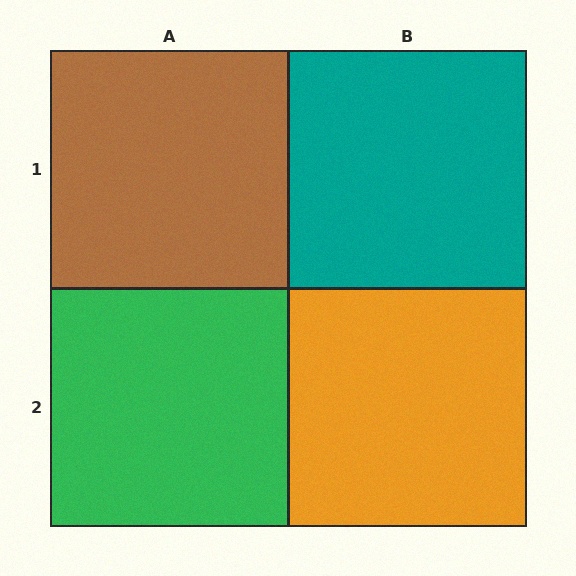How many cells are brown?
1 cell is brown.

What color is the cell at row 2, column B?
Orange.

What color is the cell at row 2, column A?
Green.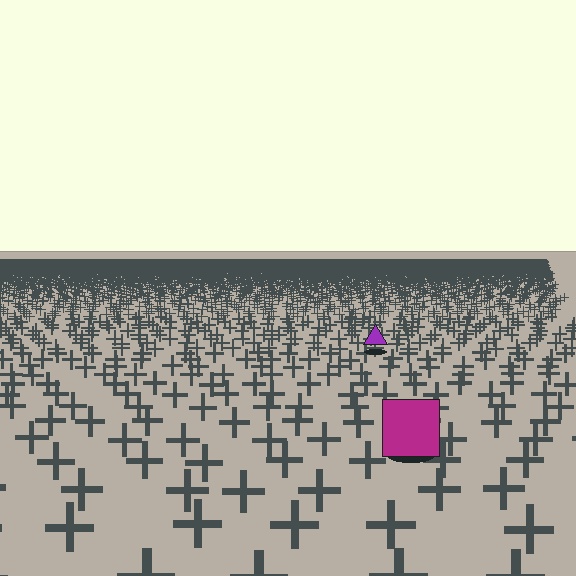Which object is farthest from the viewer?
The purple triangle is farthest from the viewer. It appears smaller and the ground texture around it is denser.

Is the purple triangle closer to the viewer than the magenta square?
No. The magenta square is closer — you can tell from the texture gradient: the ground texture is coarser near it.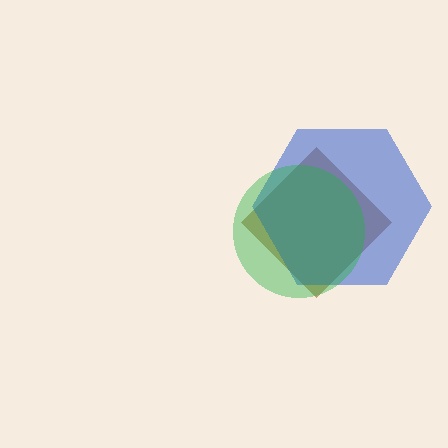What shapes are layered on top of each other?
The layered shapes are: a brown diamond, a blue hexagon, a green circle.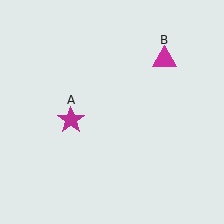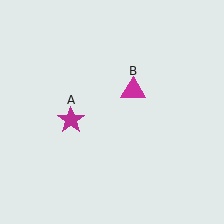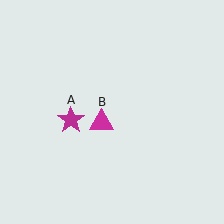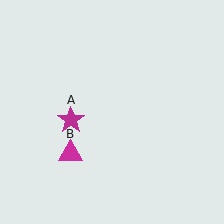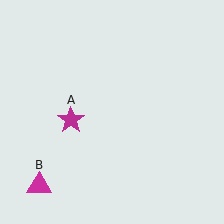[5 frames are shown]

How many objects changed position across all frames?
1 object changed position: magenta triangle (object B).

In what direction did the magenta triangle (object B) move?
The magenta triangle (object B) moved down and to the left.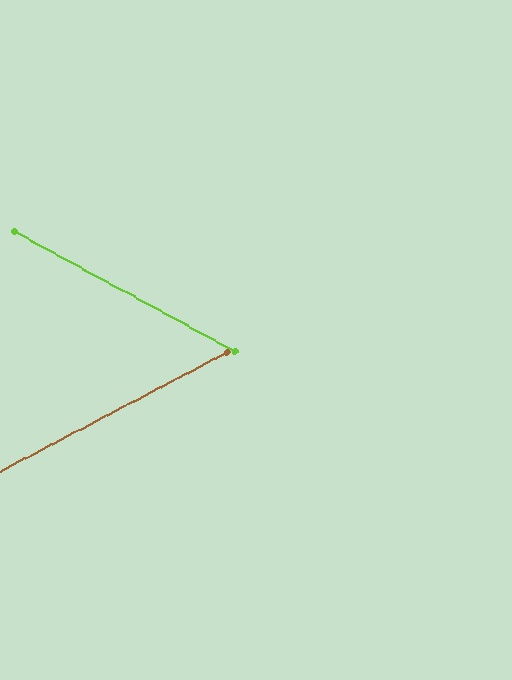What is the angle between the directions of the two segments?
Approximately 56 degrees.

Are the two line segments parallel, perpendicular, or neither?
Neither parallel nor perpendicular — they differ by about 56°.